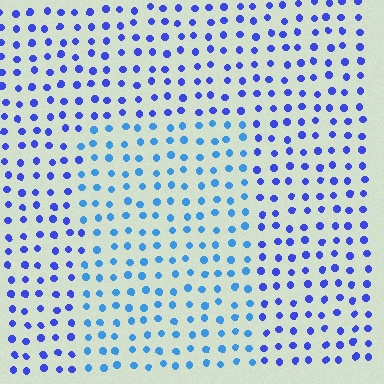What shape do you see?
I see a rectangle.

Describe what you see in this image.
The image is filled with small blue elements in a uniform arrangement. A rectangle-shaped region is visible where the elements are tinted to a slightly different hue, forming a subtle color boundary.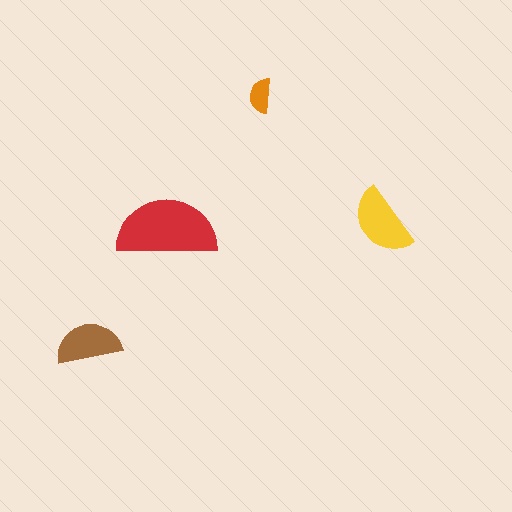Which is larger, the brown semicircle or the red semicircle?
The red one.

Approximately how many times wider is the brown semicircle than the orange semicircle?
About 2 times wider.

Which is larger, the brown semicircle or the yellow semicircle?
The yellow one.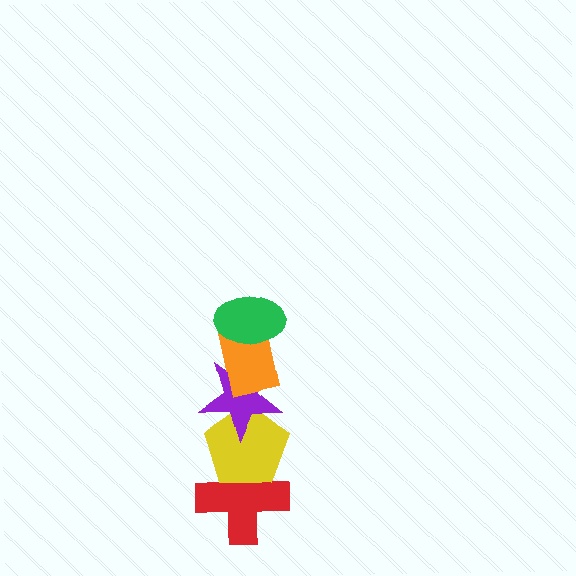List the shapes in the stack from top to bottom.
From top to bottom: the green ellipse, the orange rectangle, the purple star, the yellow pentagon, the red cross.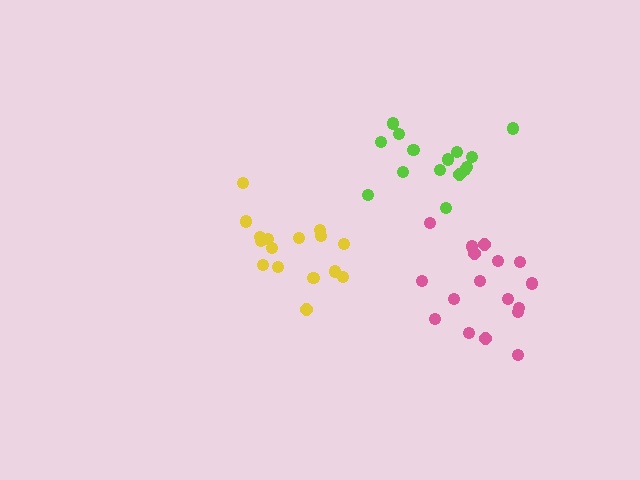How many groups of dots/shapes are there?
There are 3 groups.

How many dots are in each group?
Group 1: 16 dots, Group 2: 15 dots, Group 3: 17 dots (48 total).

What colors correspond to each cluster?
The clusters are colored: yellow, lime, pink.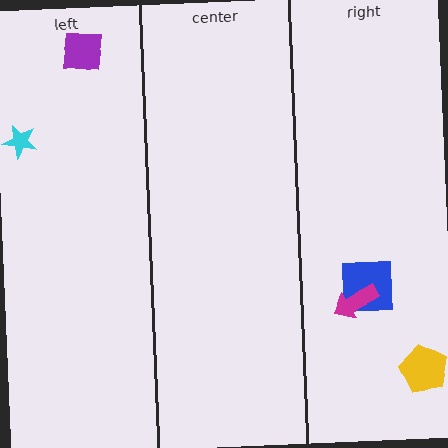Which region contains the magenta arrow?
The right region.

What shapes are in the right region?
The blue square, the magenta arrow, the yellow pentagon.